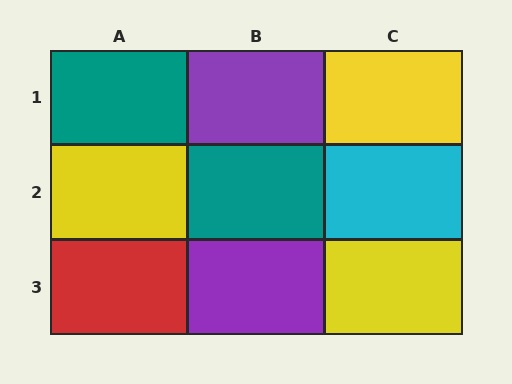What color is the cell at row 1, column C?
Yellow.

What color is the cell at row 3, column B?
Purple.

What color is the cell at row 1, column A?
Teal.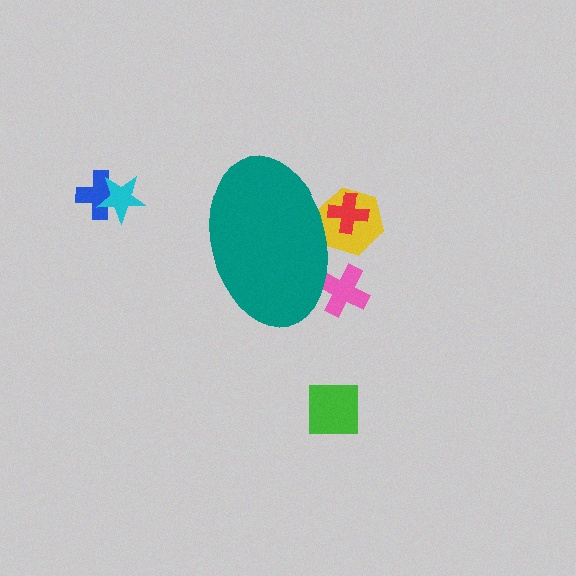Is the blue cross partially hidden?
No, the blue cross is fully visible.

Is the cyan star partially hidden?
No, the cyan star is fully visible.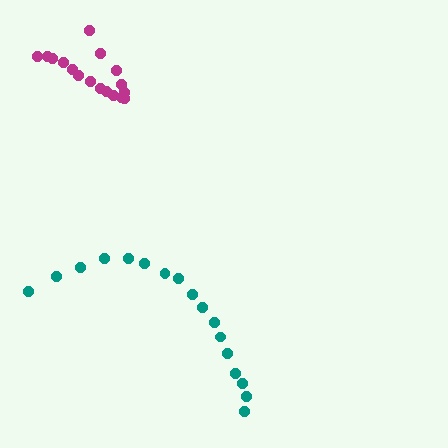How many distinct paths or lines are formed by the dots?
There are 2 distinct paths.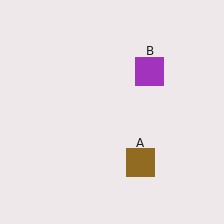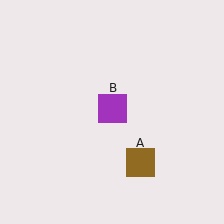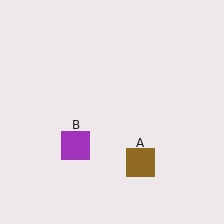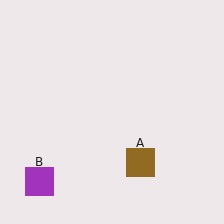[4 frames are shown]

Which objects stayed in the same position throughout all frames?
Brown square (object A) remained stationary.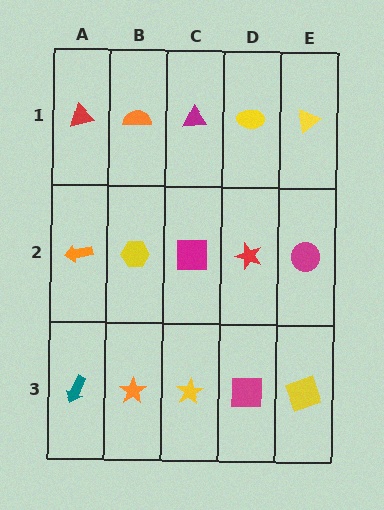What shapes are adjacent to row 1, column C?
A magenta square (row 2, column C), an orange semicircle (row 1, column B), a yellow ellipse (row 1, column D).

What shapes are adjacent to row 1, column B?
A yellow hexagon (row 2, column B), a red triangle (row 1, column A), a magenta triangle (row 1, column C).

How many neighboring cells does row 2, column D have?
4.